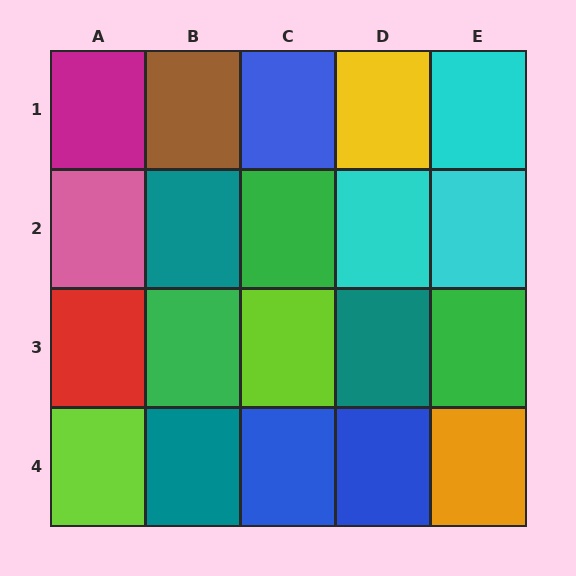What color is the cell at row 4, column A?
Lime.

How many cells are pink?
1 cell is pink.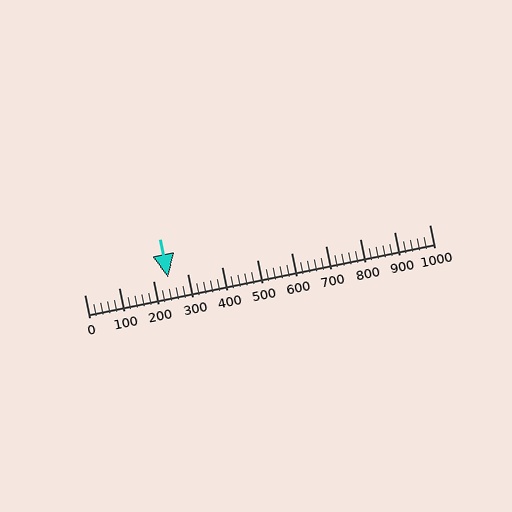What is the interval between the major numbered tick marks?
The major tick marks are spaced 100 units apart.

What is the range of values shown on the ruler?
The ruler shows values from 0 to 1000.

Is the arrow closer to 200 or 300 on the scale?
The arrow is closer to 200.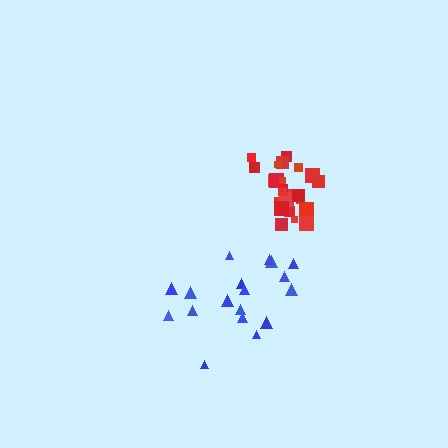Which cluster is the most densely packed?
Red.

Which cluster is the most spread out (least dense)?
Blue.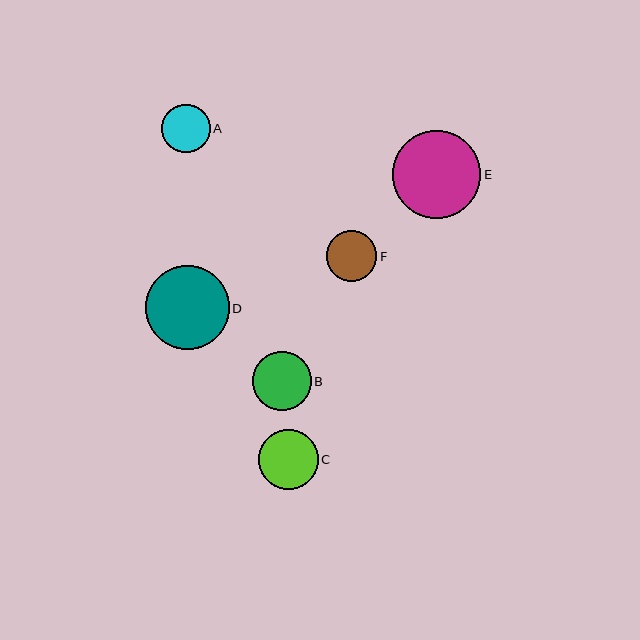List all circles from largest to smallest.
From largest to smallest: E, D, C, B, F, A.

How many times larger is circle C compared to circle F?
Circle C is approximately 1.2 times the size of circle F.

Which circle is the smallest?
Circle A is the smallest with a size of approximately 49 pixels.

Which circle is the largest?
Circle E is the largest with a size of approximately 88 pixels.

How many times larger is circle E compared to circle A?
Circle E is approximately 1.8 times the size of circle A.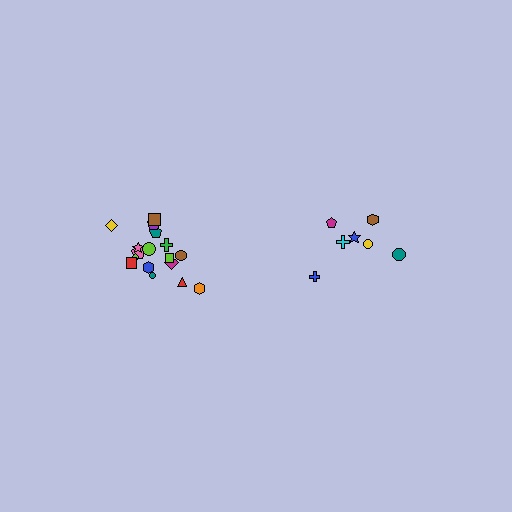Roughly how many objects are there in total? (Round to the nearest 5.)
Roughly 25 objects in total.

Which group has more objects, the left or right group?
The left group.